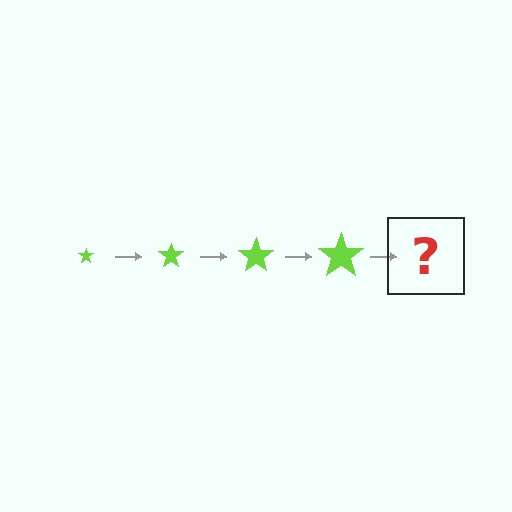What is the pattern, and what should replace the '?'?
The pattern is that the star gets progressively larger each step. The '?' should be a lime star, larger than the previous one.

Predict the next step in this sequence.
The next step is a lime star, larger than the previous one.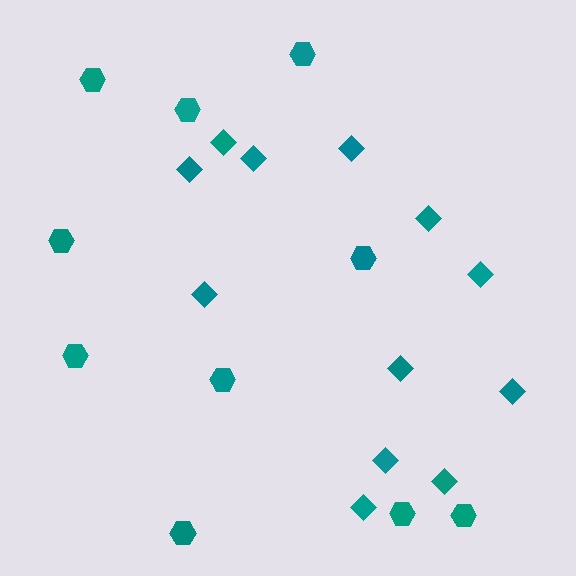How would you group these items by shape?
There are 2 groups: one group of hexagons (10) and one group of diamonds (12).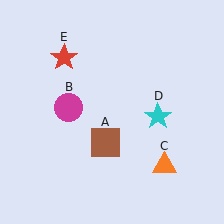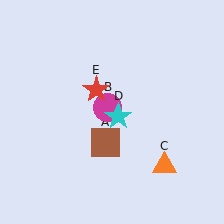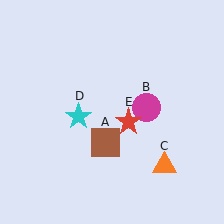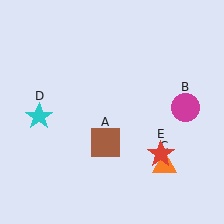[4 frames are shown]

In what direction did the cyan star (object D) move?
The cyan star (object D) moved left.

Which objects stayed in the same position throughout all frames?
Brown square (object A) and orange triangle (object C) remained stationary.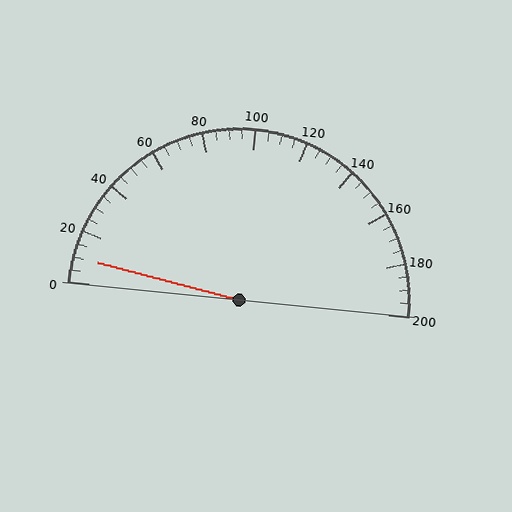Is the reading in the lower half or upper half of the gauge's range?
The reading is in the lower half of the range (0 to 200).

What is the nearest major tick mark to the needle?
The nearest major tick mark is 0.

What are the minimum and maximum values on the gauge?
The gauge ranges from 0 to 200.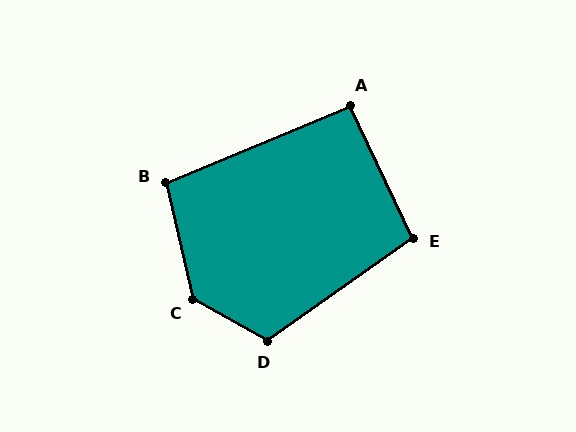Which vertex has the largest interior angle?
C, at approximately 132 degrees.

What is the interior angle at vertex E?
Approximately 100 degrees (obtuse).